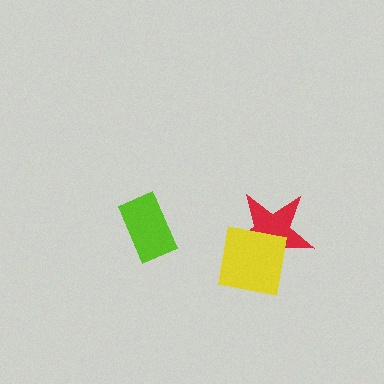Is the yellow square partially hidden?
No, no other shape covers it.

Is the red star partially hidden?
Yes, it is partially covered by another shape.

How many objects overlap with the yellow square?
1 object overlaps with the yellow square.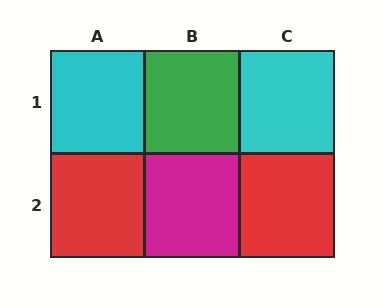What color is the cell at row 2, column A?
Red.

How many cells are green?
1 cell is green.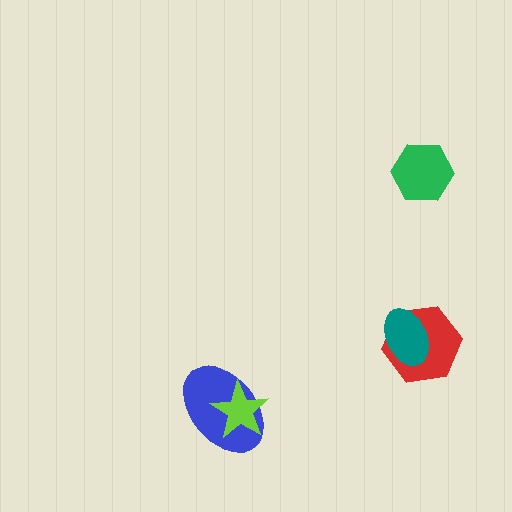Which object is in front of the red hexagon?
The teal ellipse is in front of the red hexagon.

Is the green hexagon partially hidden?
No, no other shape covers it.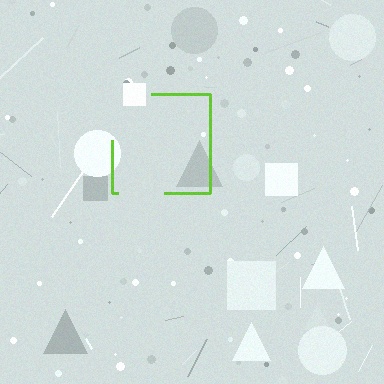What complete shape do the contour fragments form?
The contour fragments form a square.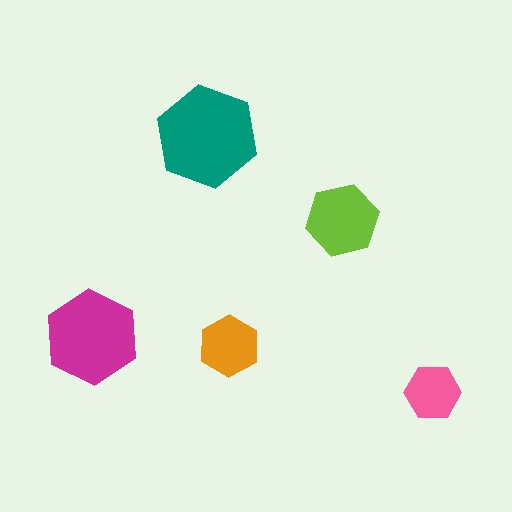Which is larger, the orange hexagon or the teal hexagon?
The teal one.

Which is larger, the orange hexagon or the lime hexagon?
The lime one.